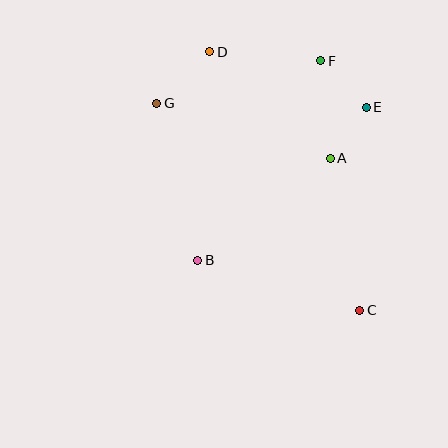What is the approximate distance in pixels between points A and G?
The distance between A and G is approximately 182 pixels.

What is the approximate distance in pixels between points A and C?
The distance between A and C is approximately 155 pixels.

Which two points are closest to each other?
Points A and E are closest to each other.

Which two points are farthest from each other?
Points C and D are farthest from each other.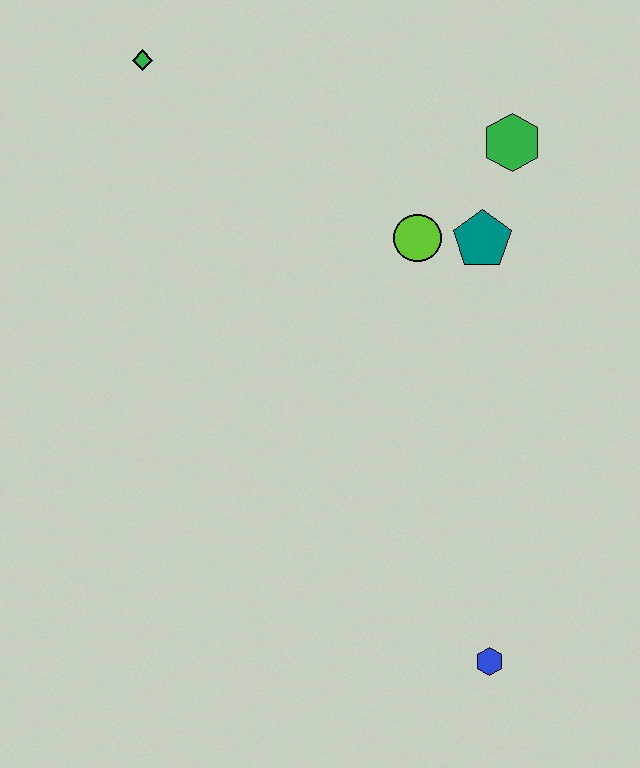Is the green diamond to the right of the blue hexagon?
No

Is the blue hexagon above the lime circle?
No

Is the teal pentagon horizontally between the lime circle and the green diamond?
No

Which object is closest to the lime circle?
The teal pentagon is closest to the lime circle.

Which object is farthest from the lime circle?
The blue hexagon is farthest from the lime circle.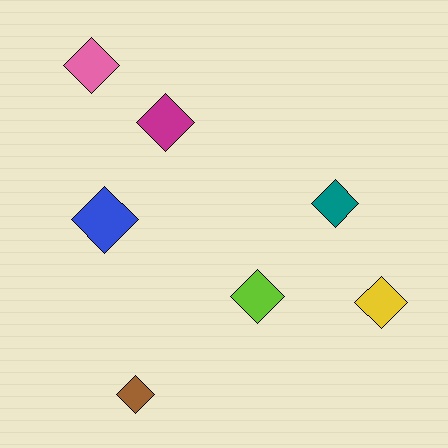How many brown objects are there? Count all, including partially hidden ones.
There is 1 brown object.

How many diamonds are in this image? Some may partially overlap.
There are 7 diamonds.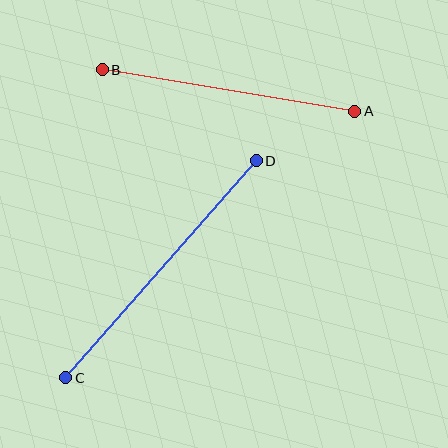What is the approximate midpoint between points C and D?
The midpoint is at approximately (161, 269) pixels.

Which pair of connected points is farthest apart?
Points C and D are farthest apart.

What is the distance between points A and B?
The distance is approximately 256 pixels.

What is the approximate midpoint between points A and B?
The midpoint is at approximately (229, 91) pixels.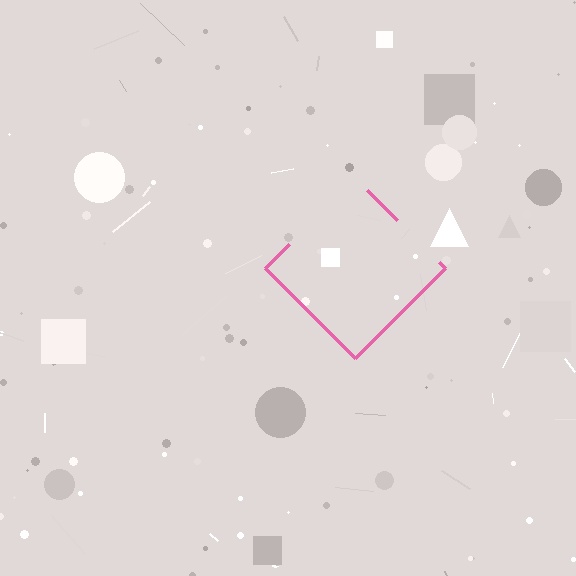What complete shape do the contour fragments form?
The contour fragments form a diamond.